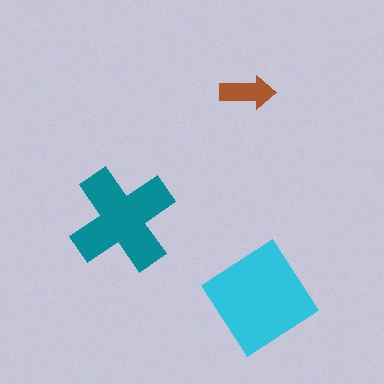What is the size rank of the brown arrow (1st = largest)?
3rd.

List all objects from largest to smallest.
The cyan diamond, the teal cross, the brown arrow.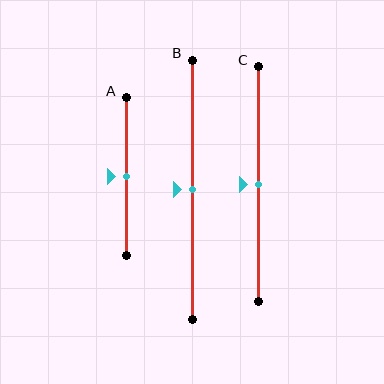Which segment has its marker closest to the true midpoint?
Segment A has its marker closest to the true midpoint.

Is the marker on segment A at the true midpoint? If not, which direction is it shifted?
Yes, the marker on segment A is at the true midpoint.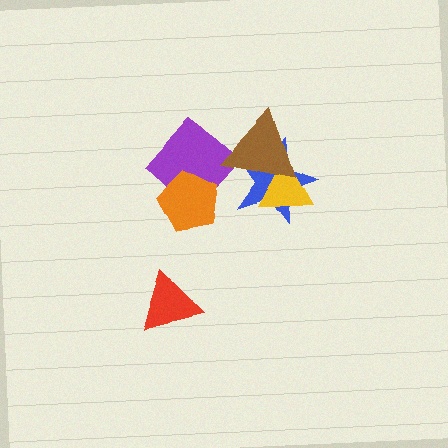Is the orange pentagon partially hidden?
No, no other shape covers it.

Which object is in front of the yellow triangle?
The brown triangle is in front of the yellow triangle.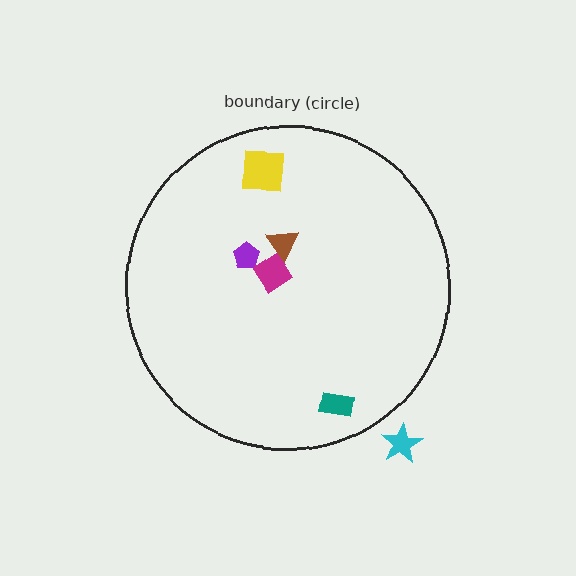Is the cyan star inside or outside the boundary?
Outside.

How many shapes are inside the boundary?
5 inside, 1 outside.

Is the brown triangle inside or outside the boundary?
Inside.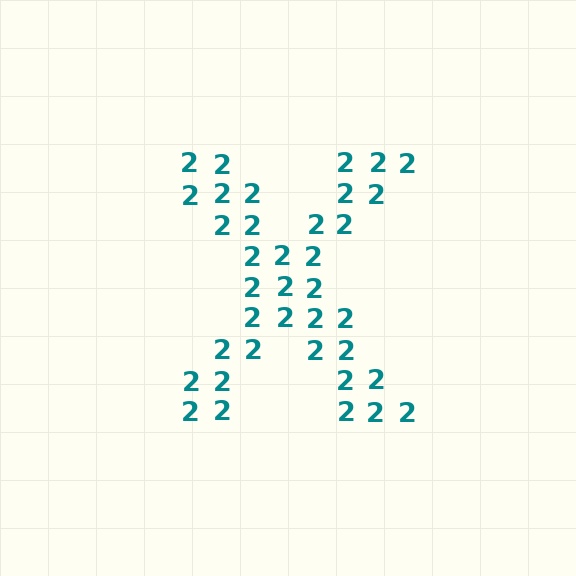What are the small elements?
The small elements are digit 2's.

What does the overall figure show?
The overall figure shows the letter X.